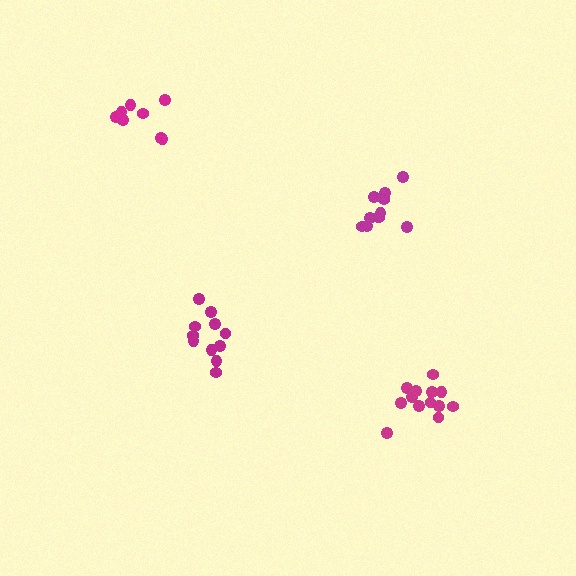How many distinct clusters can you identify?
There are 4 distinct clusters.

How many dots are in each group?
Group 1: 8 dots, Group 2: 13 dots, Group 3: 11 dots, Group 4: 11 dots (43 total).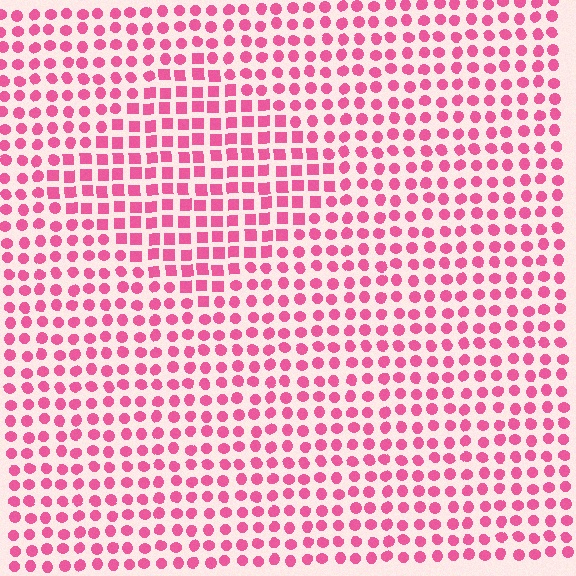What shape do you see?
I see a diamond.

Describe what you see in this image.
The image is filled with small pink elements arranged in a uniform grid. A diamond-shaped region contains squares, while the surrounding area contains circles. The boundary is defined purely by the change in element shape.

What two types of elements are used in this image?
The image uses squares inside the diamond region and circles outside it.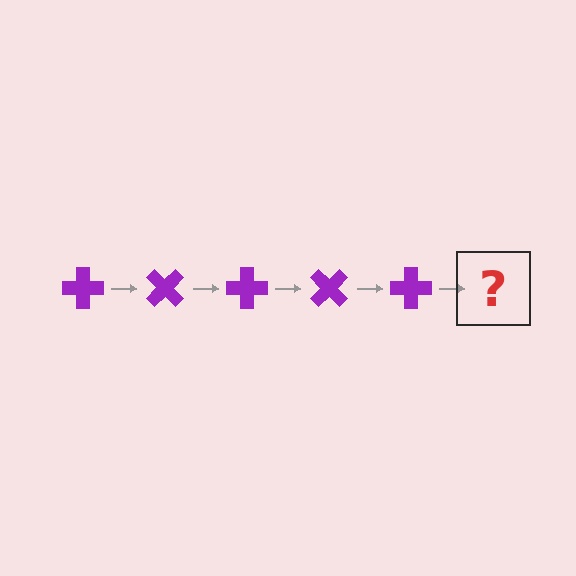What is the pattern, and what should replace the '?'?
The pattern is that the cross rotates 45 degrees each step. The '?' should be a purple cross rotated 225 degrees.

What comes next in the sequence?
The next element should be a purple cross rotated 225 degrees.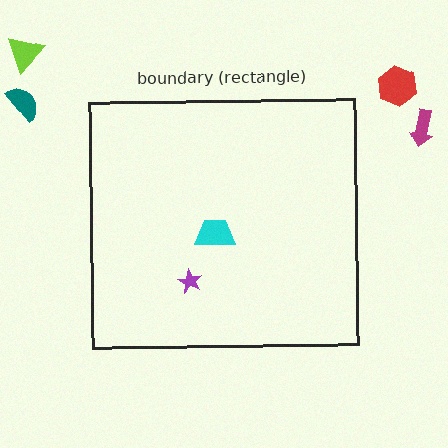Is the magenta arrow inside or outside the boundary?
Outside.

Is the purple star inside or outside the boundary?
Inside.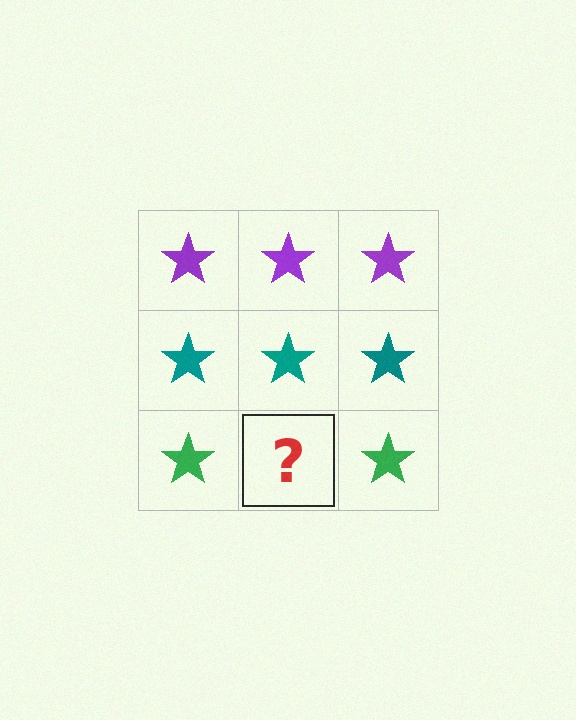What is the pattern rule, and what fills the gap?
The rule is that each row has a consistent color. The gap should be filled with a green star.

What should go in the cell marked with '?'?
The missing cell should contain a green star.